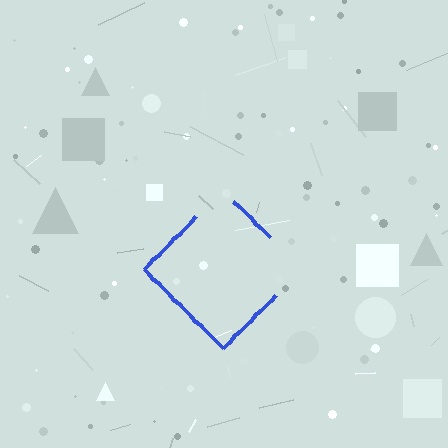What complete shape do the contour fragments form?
The contour fragments form a diamond.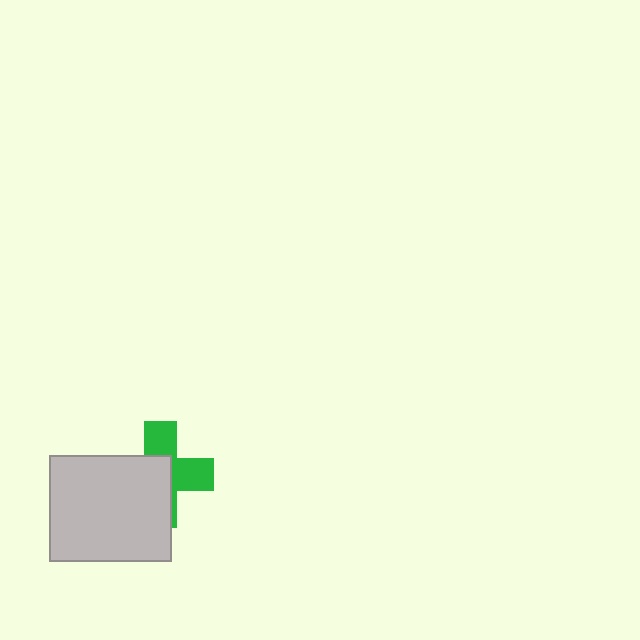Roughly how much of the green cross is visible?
About half of it is visible (roughly 46%).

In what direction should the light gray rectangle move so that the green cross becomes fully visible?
The light gray rectangle should move toward the lower-left. That is the shortest direction to clear the overlap and leave the green cross fully visible.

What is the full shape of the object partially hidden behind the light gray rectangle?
The partially hidden object is a green cross.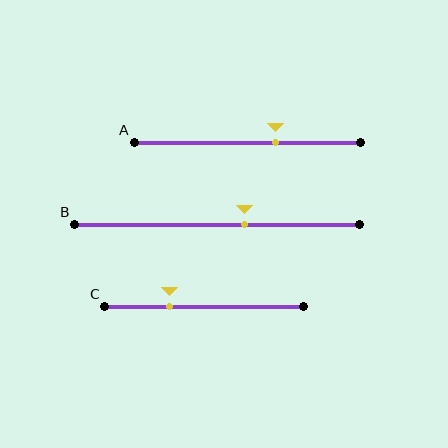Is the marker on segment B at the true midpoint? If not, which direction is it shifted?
No, the marker on segment B is shifted to the right by about 10% of the segment length.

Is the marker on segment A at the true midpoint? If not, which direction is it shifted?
No, the marker on segment A is shifted to the right by about 12% of the segment length.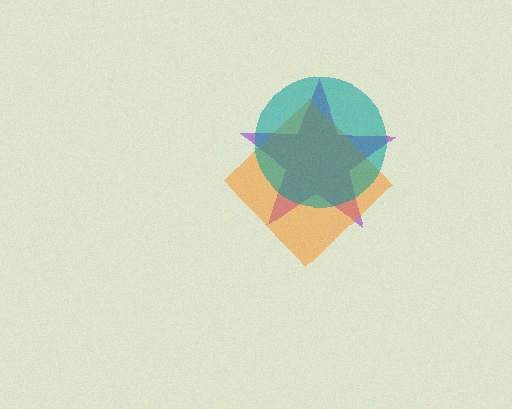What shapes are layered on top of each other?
The layered shapes are: a purple star, an orange diamond, a teal circle.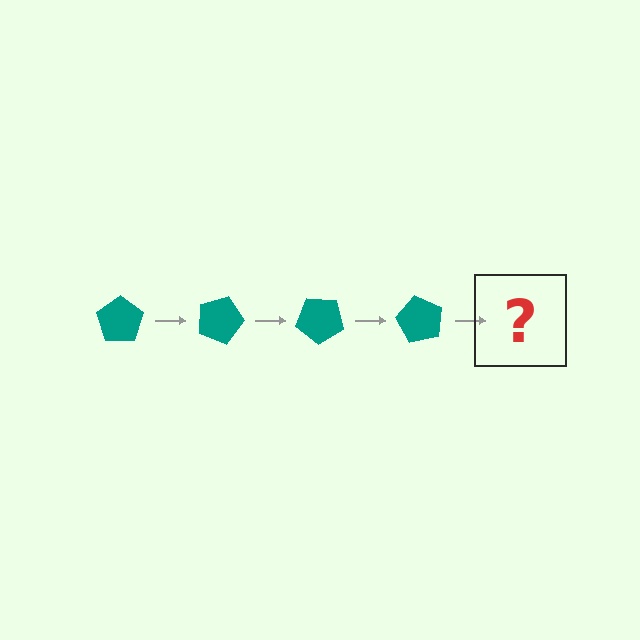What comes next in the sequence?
The next element should be a teal pentagon rotated 80 degrees.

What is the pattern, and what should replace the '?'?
The pattern is that the pentagon rotates 20 degrees each step. The '?' should be a teal pentagon rotated 80 degrees.